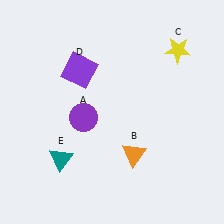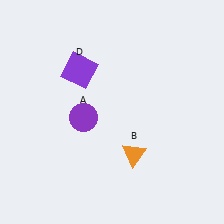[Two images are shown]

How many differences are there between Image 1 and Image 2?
There are 2 differences between the two images.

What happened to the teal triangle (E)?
The teal triangle (E) was removed in Image 2. It was in the bottom-left area of Image 1.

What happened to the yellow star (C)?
The yellow star (C) was removed in Image 2. It was in the top-right area of Image 1.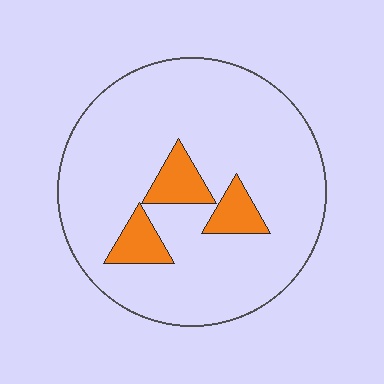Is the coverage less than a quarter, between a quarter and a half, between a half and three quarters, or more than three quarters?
Less than a quarter.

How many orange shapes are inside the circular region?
3.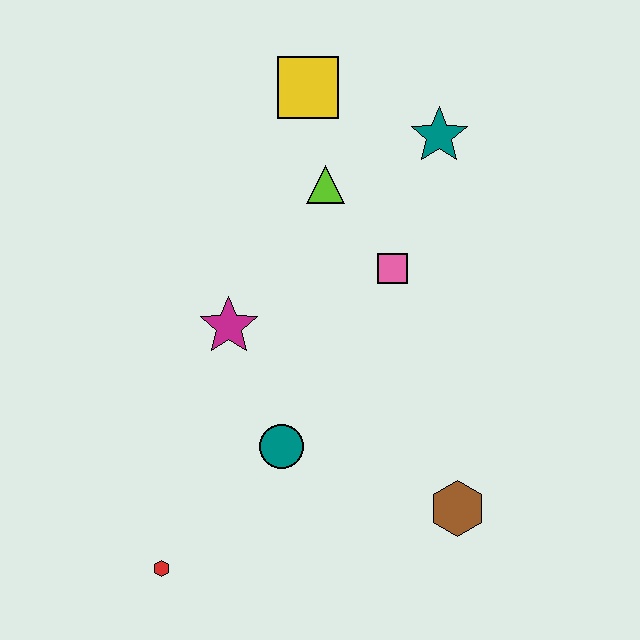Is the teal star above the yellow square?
No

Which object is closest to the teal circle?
The magenta star is closest to the teal circle.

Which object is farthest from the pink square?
The red hexagon is farthest from the pink square.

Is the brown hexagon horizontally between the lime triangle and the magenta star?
No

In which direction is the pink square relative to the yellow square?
The pink square is below the yellow square.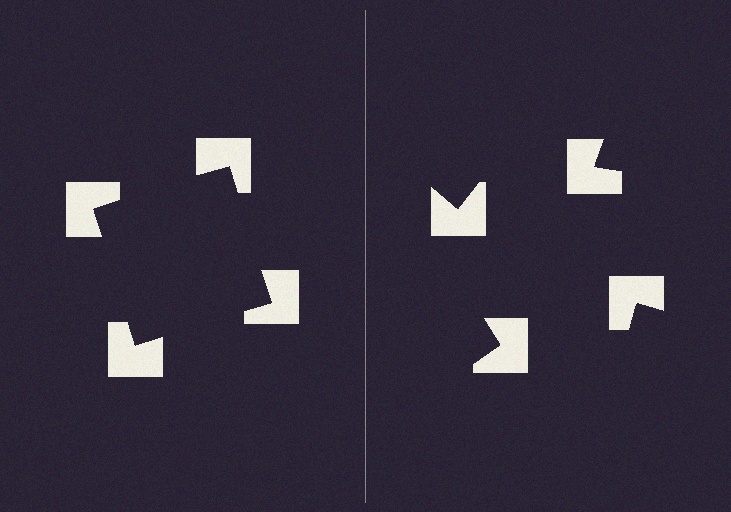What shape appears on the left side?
An illusory square.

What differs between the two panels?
The notched squares are positioned identically on both sides; only the wedge orientations differ. On the left they align to a square; on the right they are misaligned.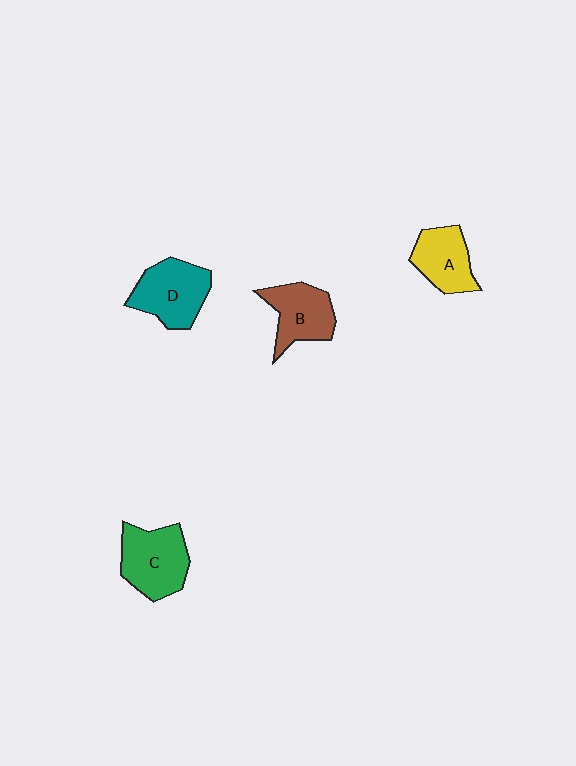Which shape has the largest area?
Shape C (green).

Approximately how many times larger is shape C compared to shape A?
Approximately 1.3 times.